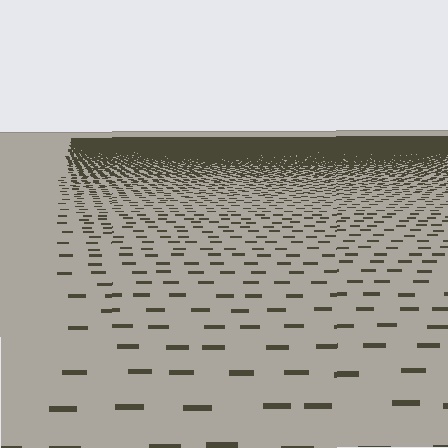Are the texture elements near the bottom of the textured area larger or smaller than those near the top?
Larger. Near the bottom, elements are closer to the viewer and appear at a bigger on-screen size.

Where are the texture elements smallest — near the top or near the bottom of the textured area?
Near the top.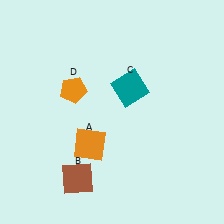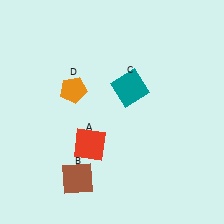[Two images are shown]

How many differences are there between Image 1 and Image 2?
There is 1 difference between the two images.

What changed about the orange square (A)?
In Image 1, A is orange. In Image 2, it changed to red.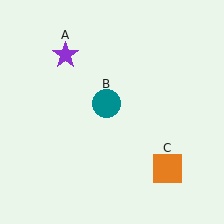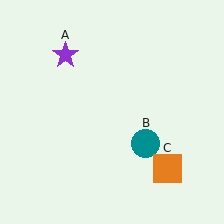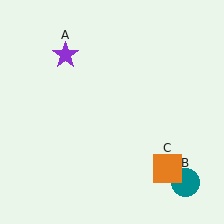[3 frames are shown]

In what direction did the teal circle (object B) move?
The teal circle (object B) moved down and to the right.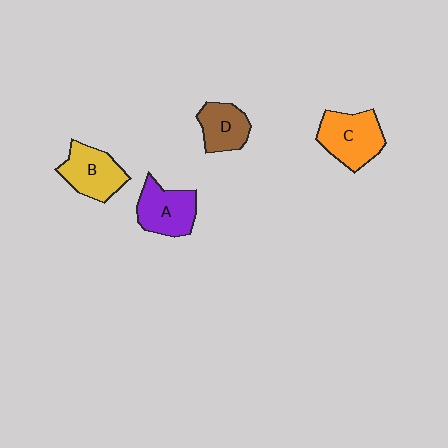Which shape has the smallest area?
Shape D (brown).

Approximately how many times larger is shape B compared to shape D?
Approximately 1.3 times.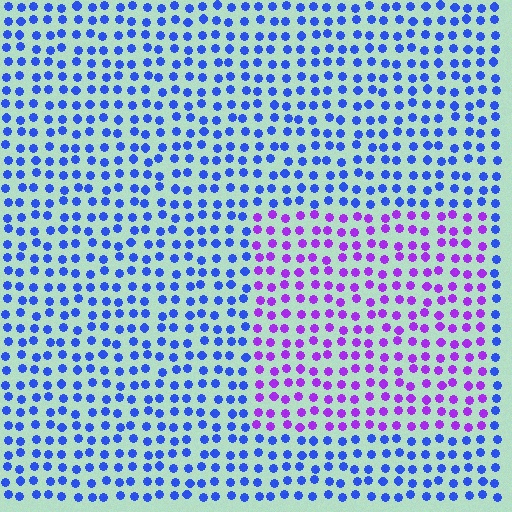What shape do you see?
I see a rectangle.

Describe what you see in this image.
The image is filled with small blue elements in a uniform arrangement. A rectangle-shaped region is visible where the elements are tinted to a slightly different hue, forming a subtle color boundary.